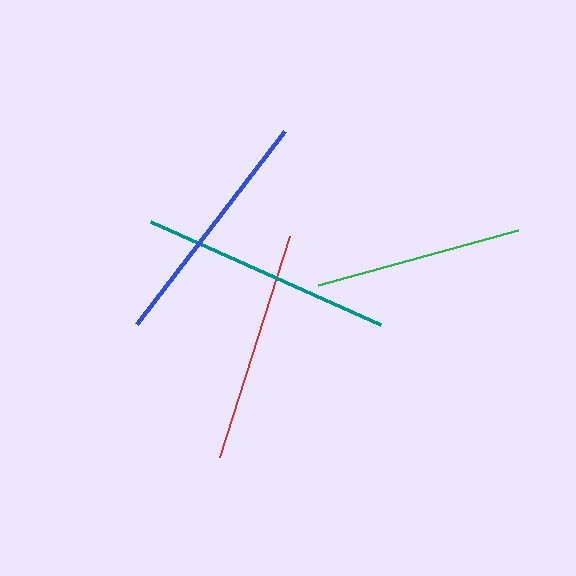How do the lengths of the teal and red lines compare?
The teal and red lines are approximately the same length.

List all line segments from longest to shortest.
From longest to shortest: teal, blue, red, green.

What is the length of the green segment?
The green segment is approximately 208 pixels long.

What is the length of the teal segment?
The teal segment is approximately 252 pixels long.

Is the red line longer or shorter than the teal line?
The teal line is longer than the red line.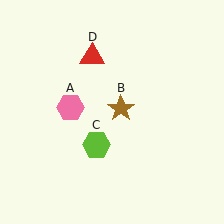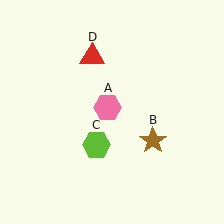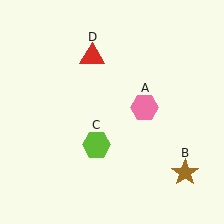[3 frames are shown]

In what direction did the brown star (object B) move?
The brown star (object B) moved down and to the right.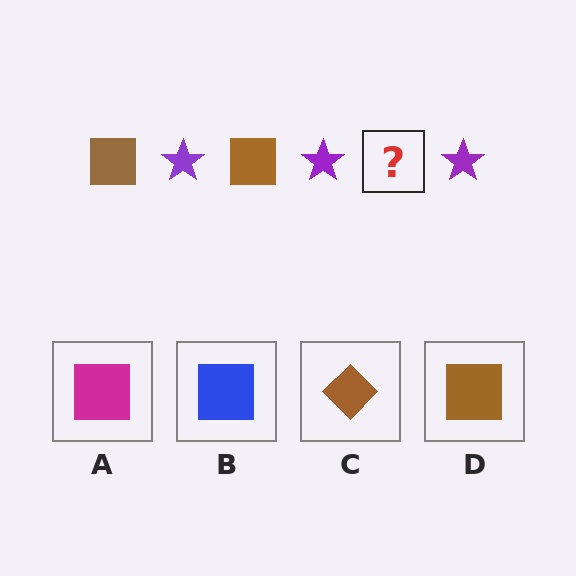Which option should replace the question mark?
Option D.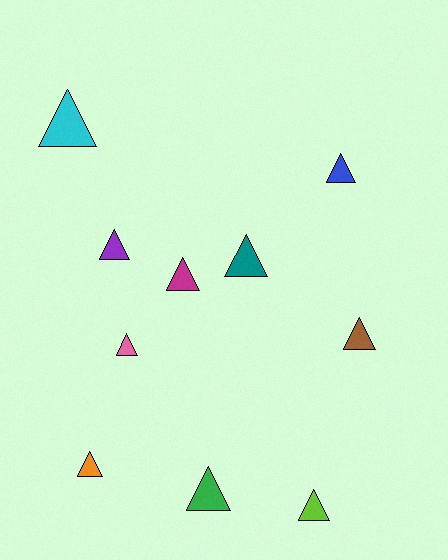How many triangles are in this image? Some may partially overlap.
There are 10 triangles.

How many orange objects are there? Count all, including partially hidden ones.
There is 1 orange object.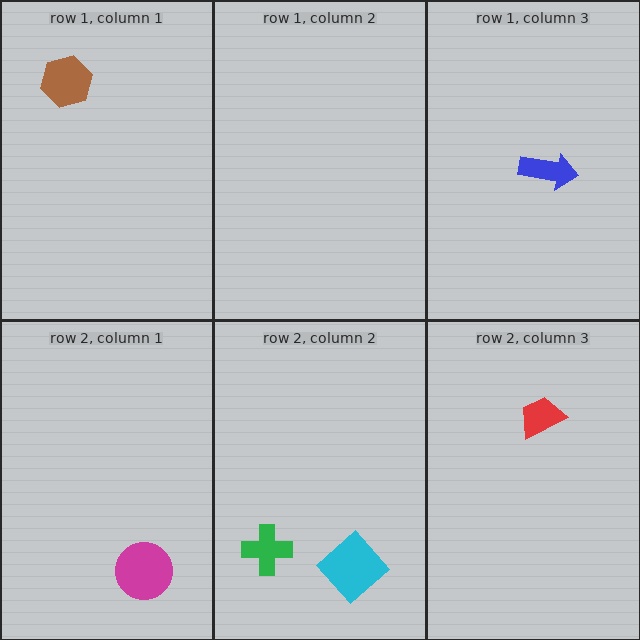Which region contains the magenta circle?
The row 2, column 1 region.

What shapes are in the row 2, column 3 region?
The red trapezoid.